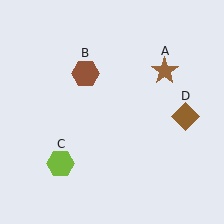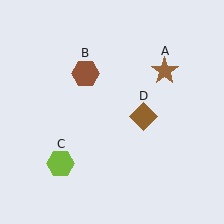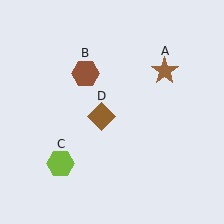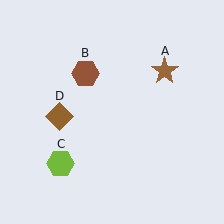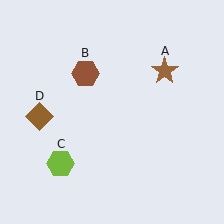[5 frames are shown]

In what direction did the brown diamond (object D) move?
The brown diamond (object D) moved left.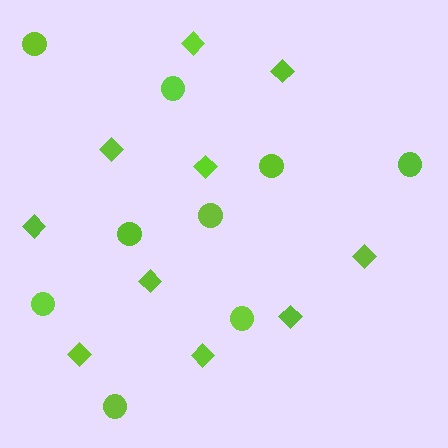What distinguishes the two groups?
There are 2 groups: one group of diamonds (10) and one group of circles (9).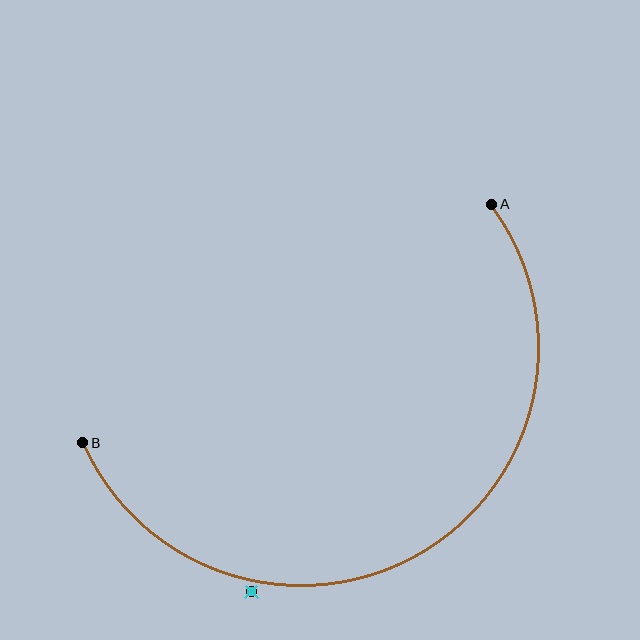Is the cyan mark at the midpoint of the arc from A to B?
No — the cyan mark does not lie on the arc at all. It sits slightly outside the curve.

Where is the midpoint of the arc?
The arc midpoint is the point on the curve farthest from the straight line joining A and B. It sits below that line.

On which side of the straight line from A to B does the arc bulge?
The arc bulges below the straight line connecting A and B.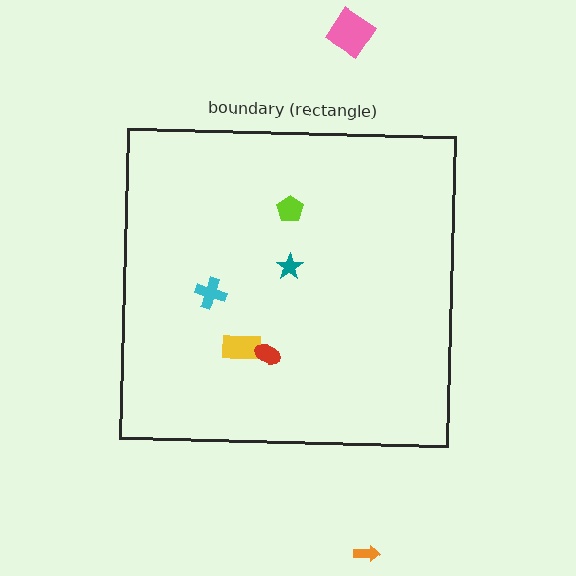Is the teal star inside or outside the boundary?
Inside.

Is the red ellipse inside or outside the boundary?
Inside.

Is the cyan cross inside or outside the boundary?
Inside.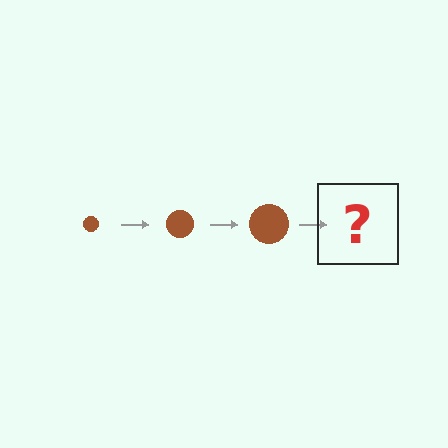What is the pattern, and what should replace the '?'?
The pattern is that the circle gets progressively larger each step. The '?' should be a brown circle, larger than the previous one.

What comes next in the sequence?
The next element should be a brown circle, larger than the previous one.